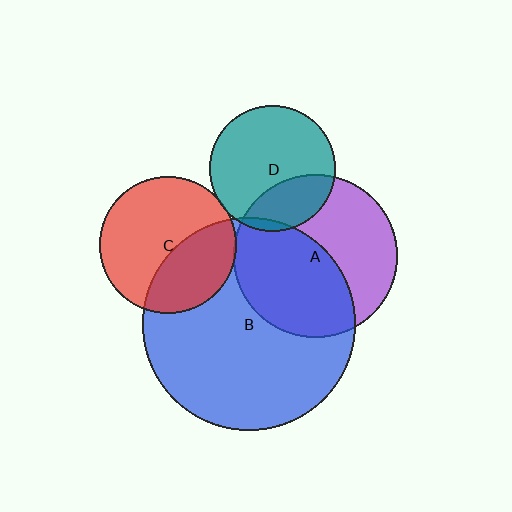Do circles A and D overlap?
Yes.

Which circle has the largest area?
Circle B (blue).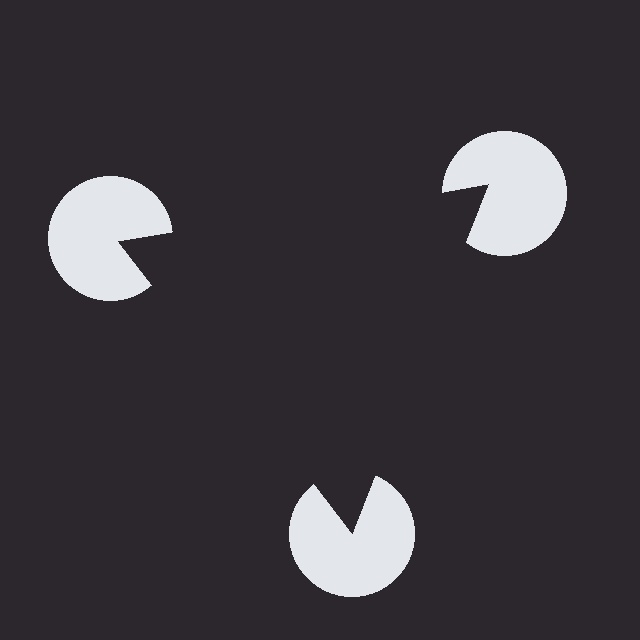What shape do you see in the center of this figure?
An illusory triangle — its edges are inferred from the aligned wedge cuts in the pac-man discs, not physically drawn.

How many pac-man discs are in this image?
There are 3 — one at each vertex of the illusory triangle.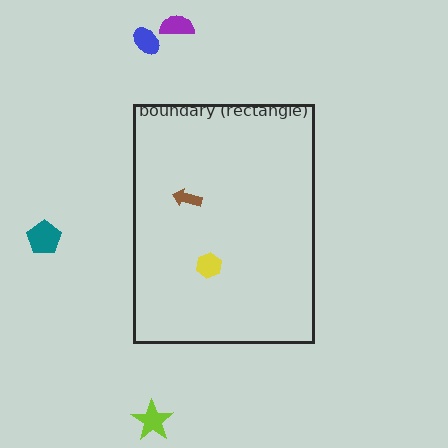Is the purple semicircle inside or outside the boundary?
Outside.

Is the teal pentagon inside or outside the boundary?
Outside.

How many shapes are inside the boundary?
2 inside, 4 outside.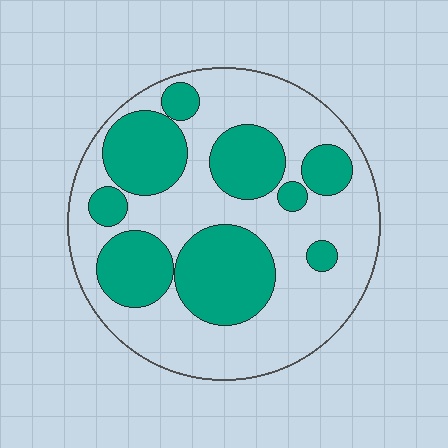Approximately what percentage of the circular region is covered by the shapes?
Approximately 40%.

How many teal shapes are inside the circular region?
9.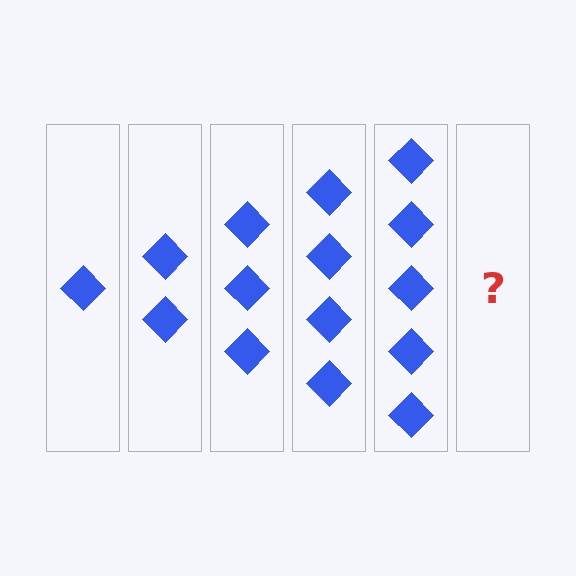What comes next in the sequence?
The next element should be 6 diamonds.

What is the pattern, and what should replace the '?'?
The pattern is that each step adds one more diamond. The '?' should be 6 diamonds.